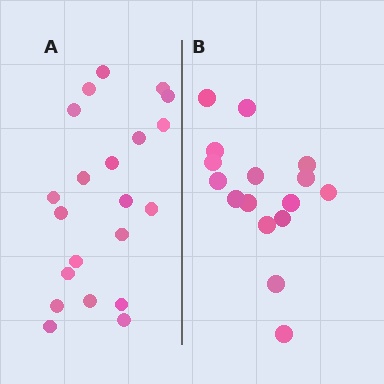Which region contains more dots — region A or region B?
Region A (the left region) has more dots.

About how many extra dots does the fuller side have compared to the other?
Region A has about 5 more dots than region B.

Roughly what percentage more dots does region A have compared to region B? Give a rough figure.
About 30% more.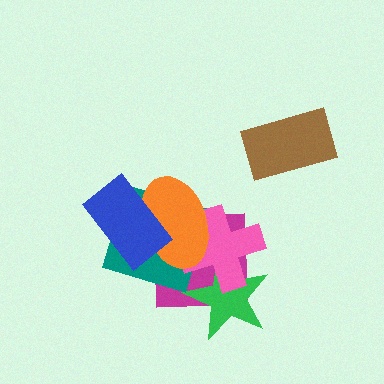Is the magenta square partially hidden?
Yes, it is partially covered by another shape.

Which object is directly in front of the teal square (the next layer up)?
The pink cross is directly in front of the teal square.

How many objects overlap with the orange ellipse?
4 objects overlap with the orange ellipse.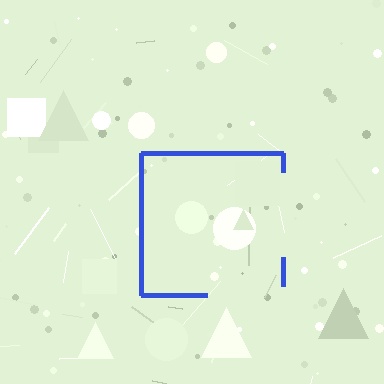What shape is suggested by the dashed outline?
The dashed outline suggests a square.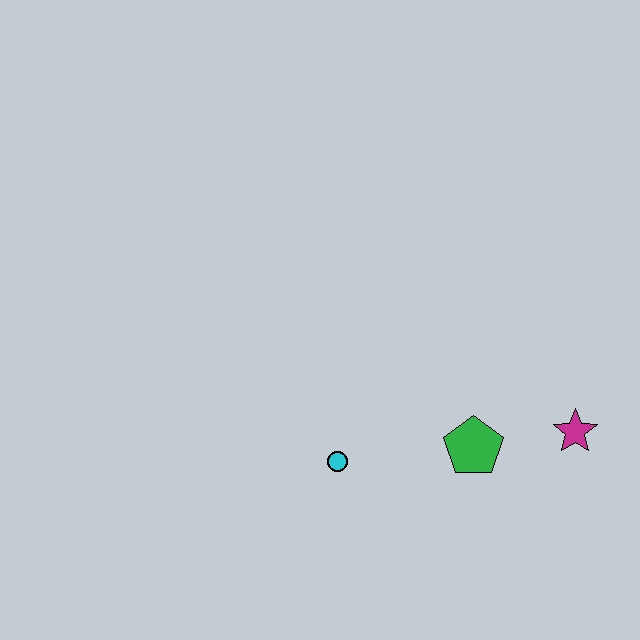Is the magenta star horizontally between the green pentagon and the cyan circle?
No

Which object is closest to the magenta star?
The green pentagon is closest to the magenta star.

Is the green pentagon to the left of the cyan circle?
No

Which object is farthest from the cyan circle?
The magenta star is farthest from the cyan circle.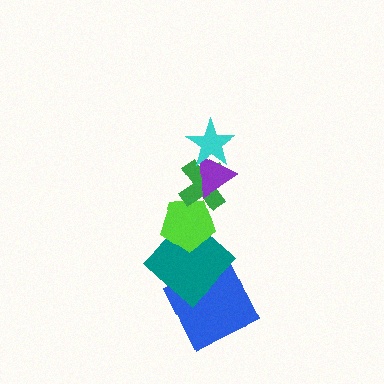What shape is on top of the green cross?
The purple triangle is on top of the green cross.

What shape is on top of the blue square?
The teal diamond is on top of the blue square.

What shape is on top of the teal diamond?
The lime pentagon is on top of the teal diamond.